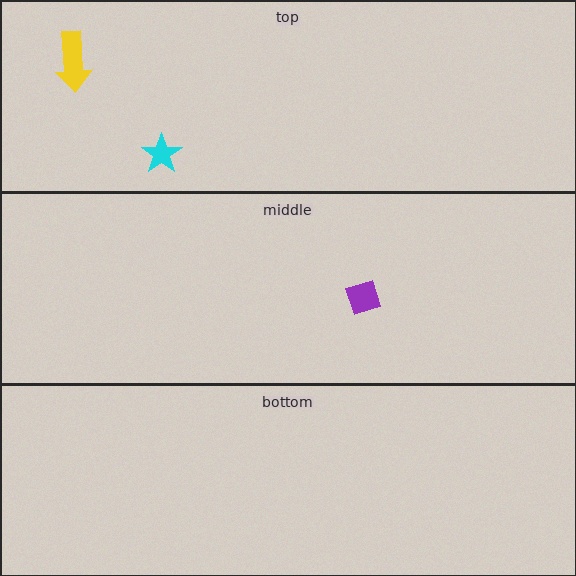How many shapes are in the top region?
2.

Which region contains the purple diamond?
The middle region.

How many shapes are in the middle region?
1.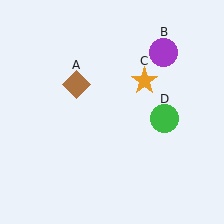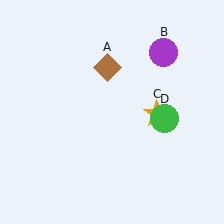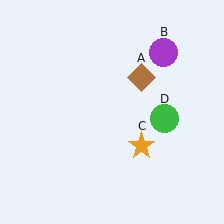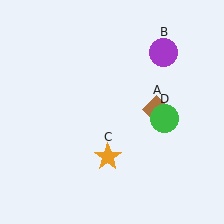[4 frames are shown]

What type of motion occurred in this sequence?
The brown diamond (object A), orange star (object C) rotated clockwise around the center of the scene.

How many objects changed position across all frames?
2 objects changed position: brown diamond (object A), orange star (object C).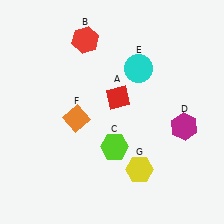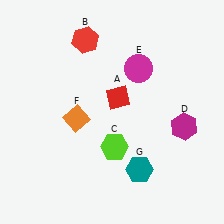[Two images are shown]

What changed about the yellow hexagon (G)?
In Image 1, G is yellow. In Image 2, it changed to teal.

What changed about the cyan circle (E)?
In Image 1, E is cyan. In Image 2, it changed to magenta.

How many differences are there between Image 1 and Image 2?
There are 2 differences between the two images.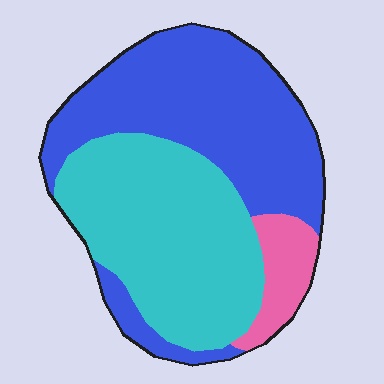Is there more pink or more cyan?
Cyan.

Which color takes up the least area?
Pink, at roughly 10%.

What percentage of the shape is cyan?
Cyan takes up about two fifths (2/5) of the shape.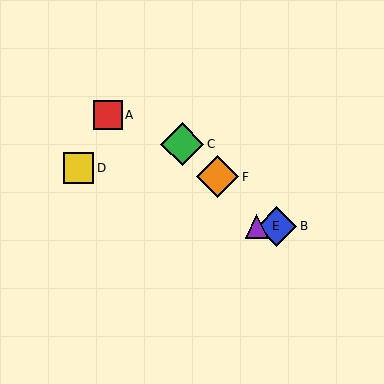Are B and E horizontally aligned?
Yes, both are at y≈226.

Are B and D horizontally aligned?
No, B is at y≈226 and D is at y≈168.